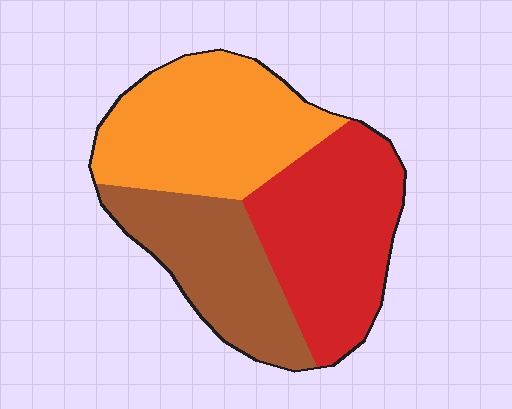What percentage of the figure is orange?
Orange covers roughly 35% of the figure.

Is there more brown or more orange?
Orange.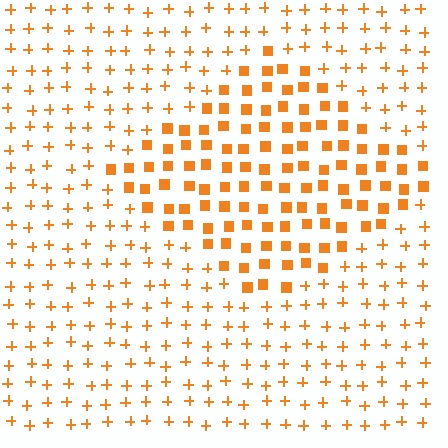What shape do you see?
I see a diamond.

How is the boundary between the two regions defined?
The boundary is defined by a change in element shape: squares inside vs. plus signs outside. All elements share the same color and spacing.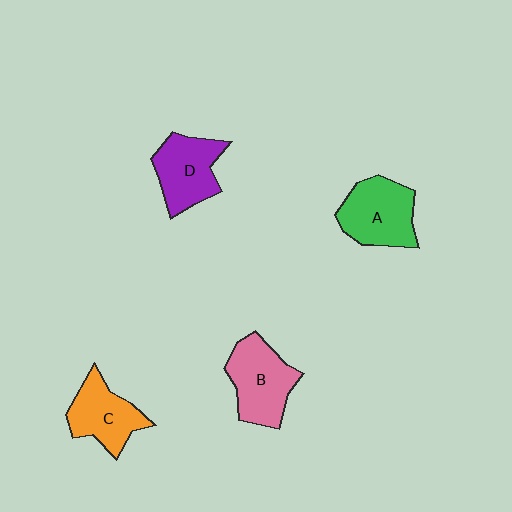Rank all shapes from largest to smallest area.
From largest to smallest: B (pink), A (green), D (purple), C (orange).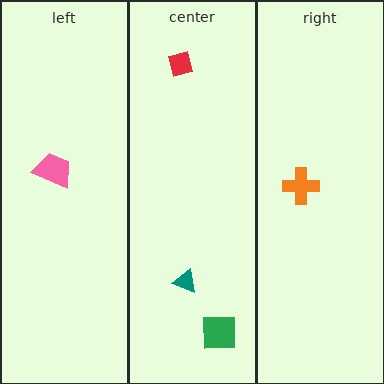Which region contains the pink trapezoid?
The left region.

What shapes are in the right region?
The orange cross.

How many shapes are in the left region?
1.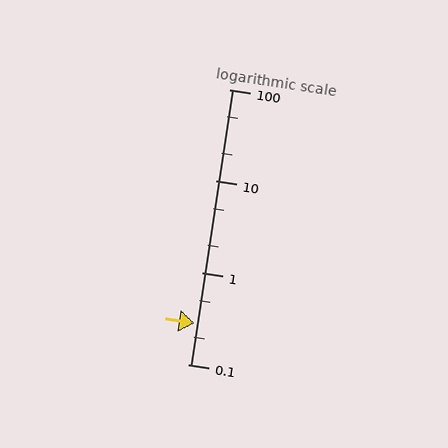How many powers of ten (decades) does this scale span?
The scale spans 3 decades, from 0.1 to 100.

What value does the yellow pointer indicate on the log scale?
The pointer indicates approximately 0.28.